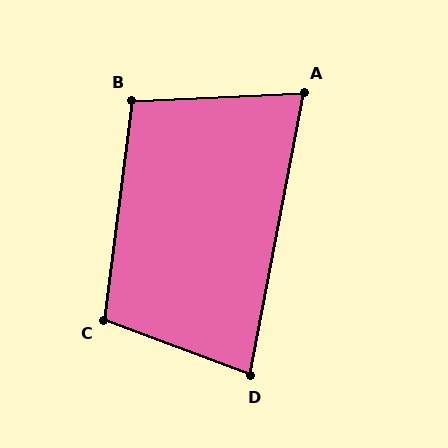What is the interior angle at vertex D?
Approximately 80 degrees (acute).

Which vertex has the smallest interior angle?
A, at approximately 76 degrees.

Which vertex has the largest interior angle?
C, at approximately 104 degrees.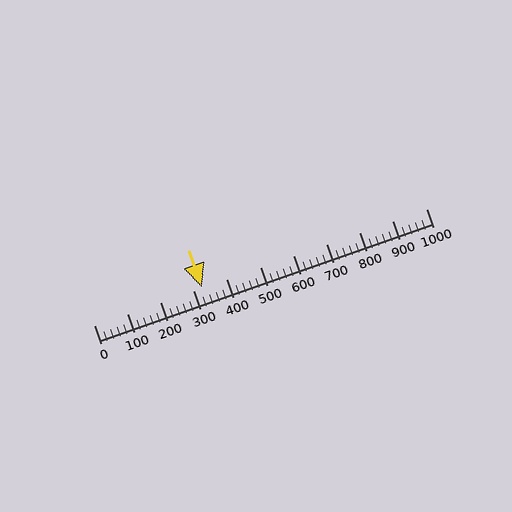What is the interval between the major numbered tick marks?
The major tick marks are spaced 100 units apart.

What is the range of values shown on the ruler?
The ruler shows values from 0 to 1000.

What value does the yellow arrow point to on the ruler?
The yellow arrow points to approximately 324.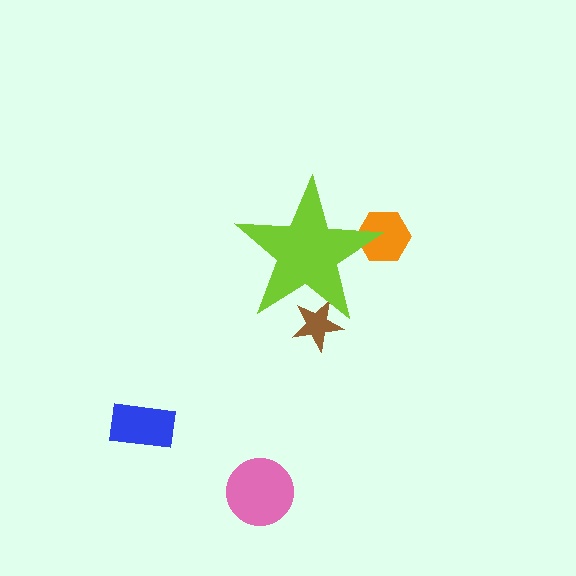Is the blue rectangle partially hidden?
No, the blue rectangle is fully visible.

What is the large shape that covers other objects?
A lime star.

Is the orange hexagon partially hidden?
Yes, the orange hexagon is partially hidden behind the lime star.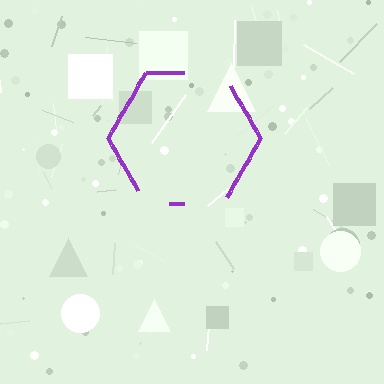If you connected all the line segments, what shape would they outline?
They would outline a hexagon.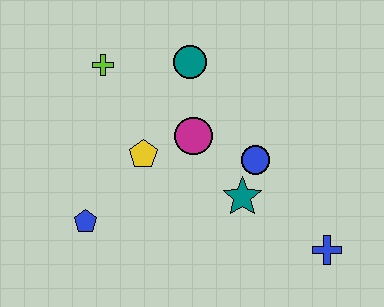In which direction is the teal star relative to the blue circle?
The teal star is below the blue circle.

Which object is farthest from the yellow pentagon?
The blue cross is farthest from the yellow pentagon.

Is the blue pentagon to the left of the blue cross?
Yes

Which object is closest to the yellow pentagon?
The magenta circle is closest to the yellow pentagon.